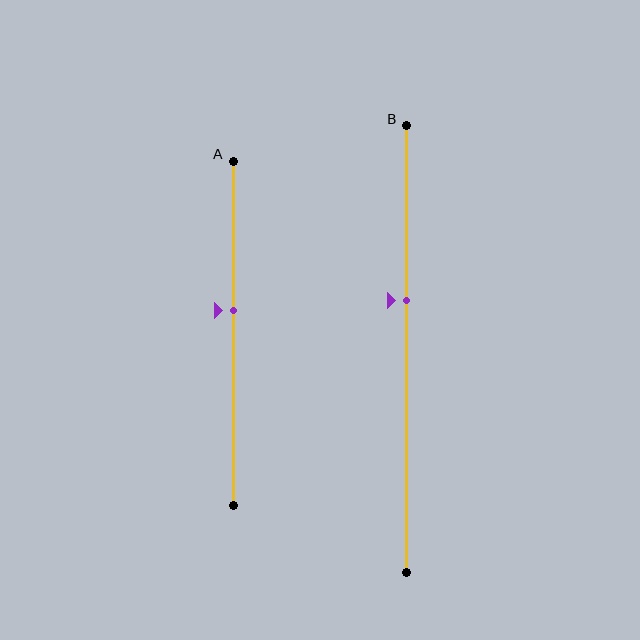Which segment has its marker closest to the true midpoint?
Segment A has its marker closest to the true midpoint.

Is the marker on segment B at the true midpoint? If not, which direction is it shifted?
No, the marker on segment B is shifted upward by about 11% of the segment length.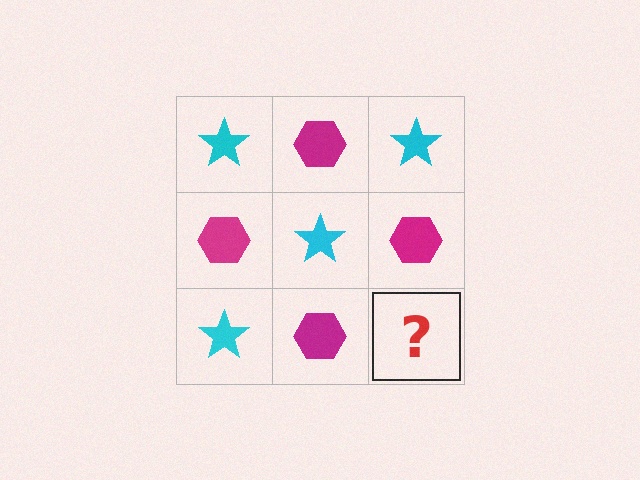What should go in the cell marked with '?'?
The missing cell should contain a cyan star.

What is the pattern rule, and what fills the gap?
The rule is that it alternates cyan star and magenta hexagon in a checkerboard pattern. The gap should be filled with a cyan star.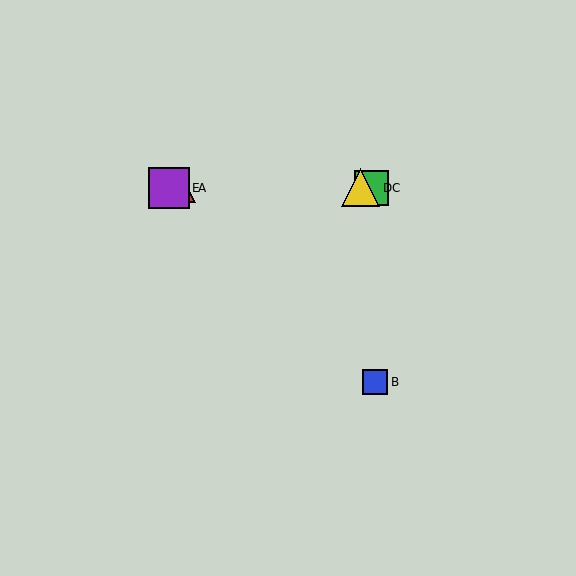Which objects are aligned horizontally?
Objects A, C, D, E are aligned horizontally.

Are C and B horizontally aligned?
No, C is at y≈188 and B is at y≈382.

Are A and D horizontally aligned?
Yes, both are at y≈188.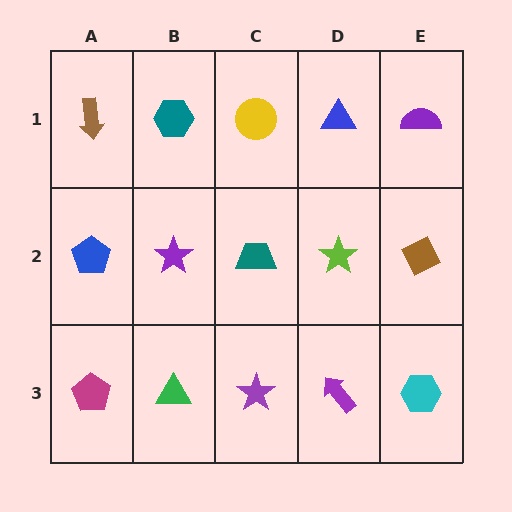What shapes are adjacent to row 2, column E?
A purple semicircle (row 1, column E), a cyan hexagon (row 3, column E), a lime star (row 2, column D).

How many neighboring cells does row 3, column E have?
2.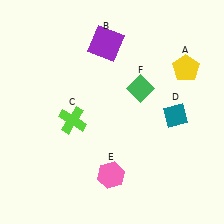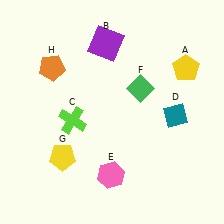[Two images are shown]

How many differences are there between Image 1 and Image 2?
There are 2 differences between the two images.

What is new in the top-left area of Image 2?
An orange pentagon (H) was added in the top-left area of Image 2.